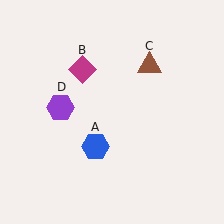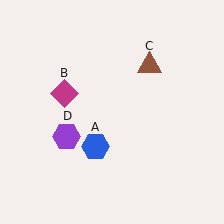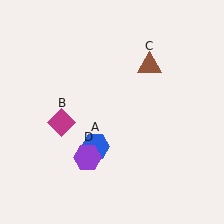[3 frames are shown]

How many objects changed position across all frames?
2 objects changed position: magenta diamond (object B), purple hexagon (object D).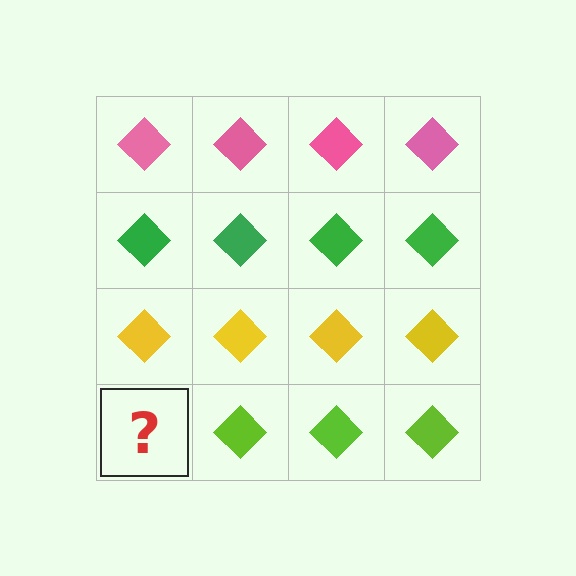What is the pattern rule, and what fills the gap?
The rule is that each row has a consistent color. The gap should be filled with a lime diamond.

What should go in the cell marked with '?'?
The missing cell should contain a lime diamond.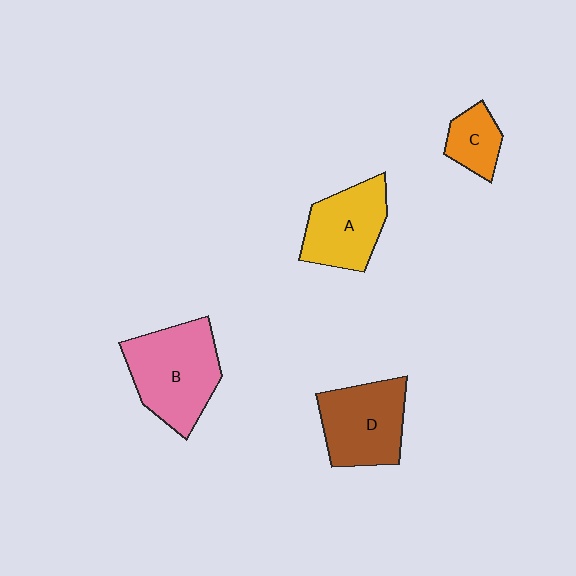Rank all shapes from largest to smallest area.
From largest to smallest: B (pink), D (brown), A (yellow), C (orange).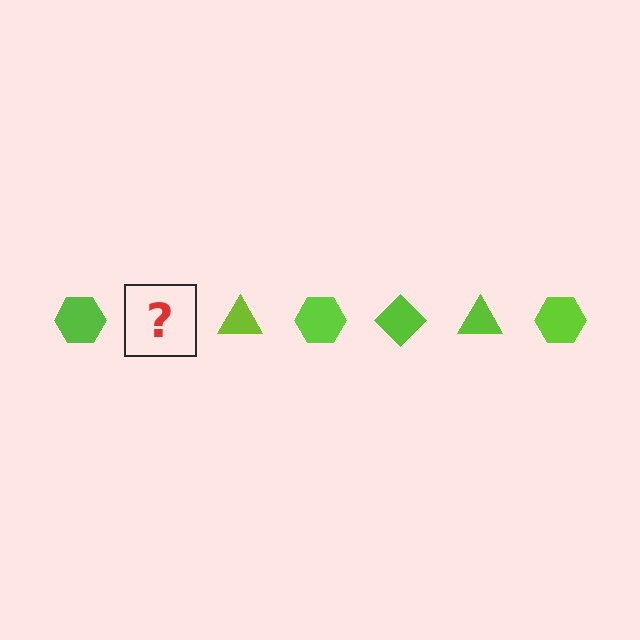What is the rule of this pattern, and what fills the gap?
The rule is that the pattern cycles through hexagon, diamond, triangle shapes in lime. The gap should be filled with a lime diamond.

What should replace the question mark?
The question mark should be replaced with a lime diamond.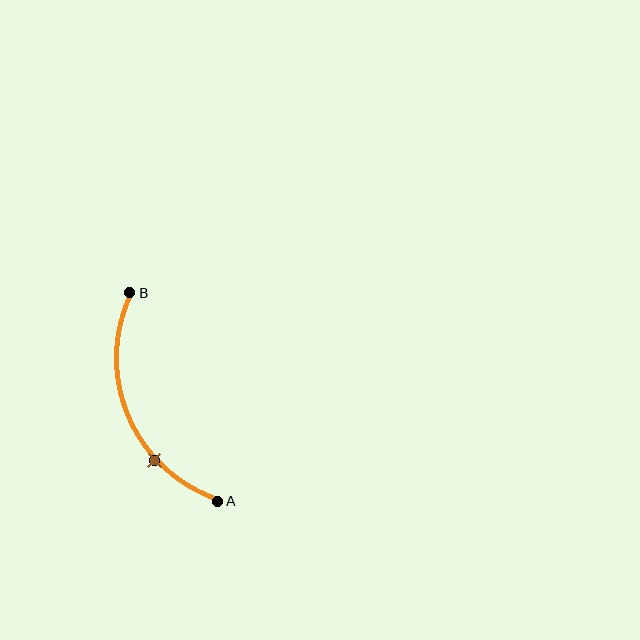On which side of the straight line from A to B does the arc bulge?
The arc bulges to the left of the straight line connecting A and B.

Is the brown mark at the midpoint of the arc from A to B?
No. The brown mark lies on the arc but is closer to endpoint A. The arc midpoint would be at the point on the curve equidistant along the arc from both A and B.